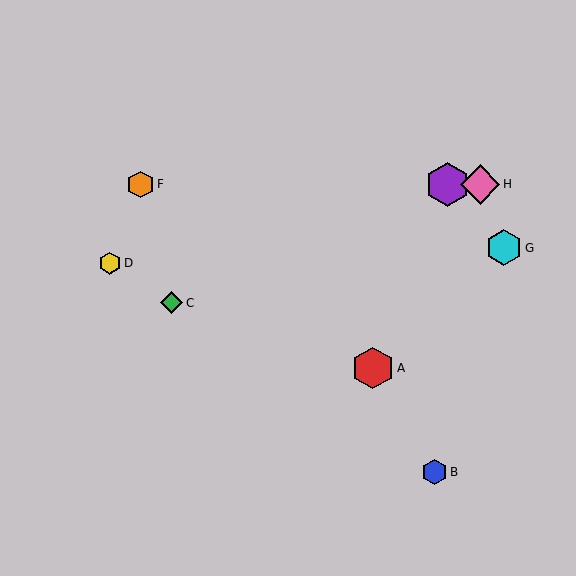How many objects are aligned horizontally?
3 objects (E, F, H) are aligned horizontally.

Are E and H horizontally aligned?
Yes, both are at y≈184.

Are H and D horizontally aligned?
No, H is at y≈184 and D is at y≈263.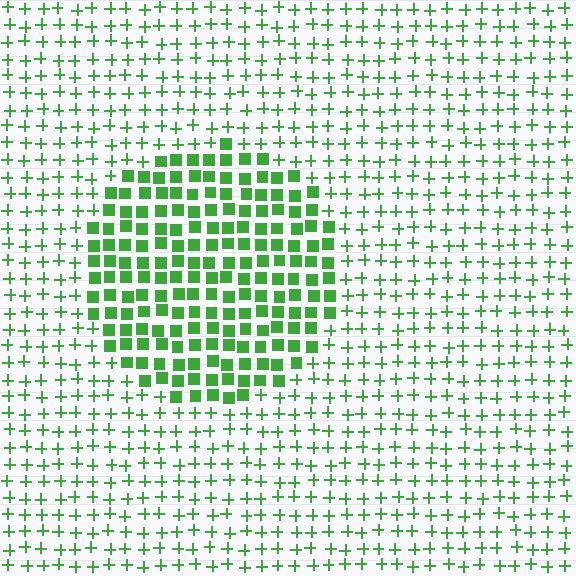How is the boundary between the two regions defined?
The boundary is defined by a change in element shape: squares inside vs. plus signs outside. All elements share the same color and spacing.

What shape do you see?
I see a circle.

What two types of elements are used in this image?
The image uses squares inside the circle region and plus signs outside it.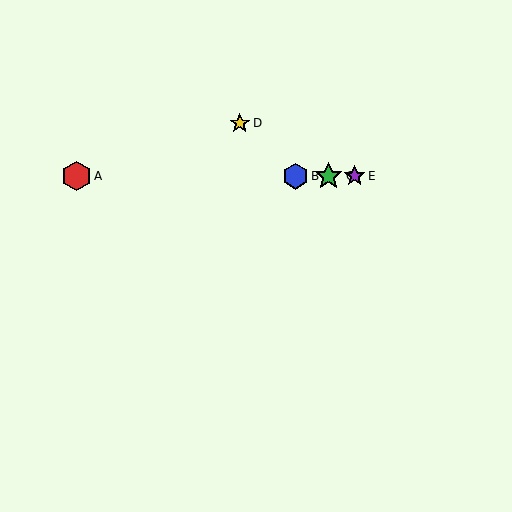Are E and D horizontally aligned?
No, E is at y≈176 and D is at y≈123.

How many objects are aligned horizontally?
4 objects (A, B, C, E) are aligned horizontally.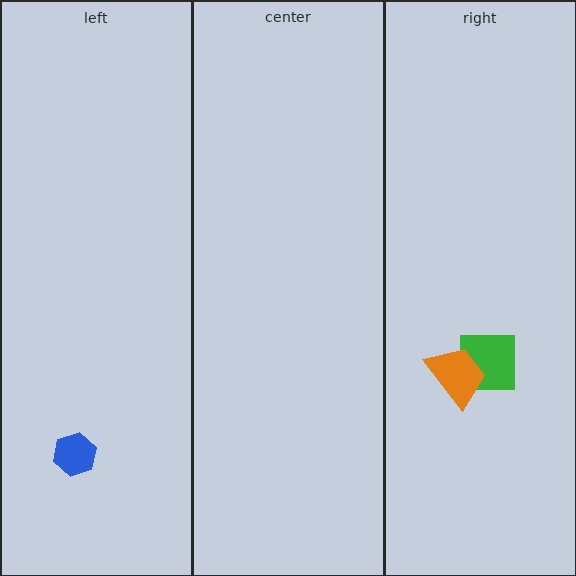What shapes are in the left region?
The blue hexagon.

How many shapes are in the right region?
2.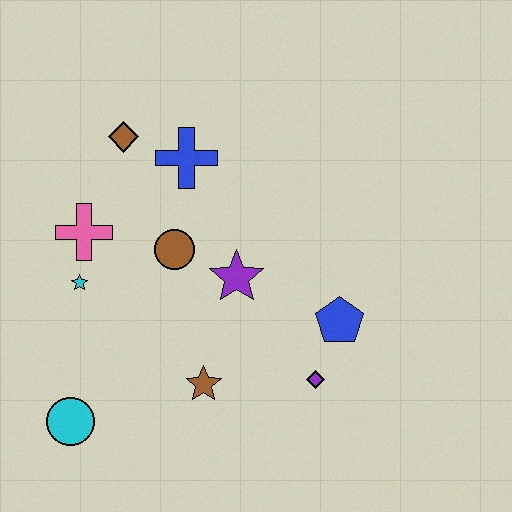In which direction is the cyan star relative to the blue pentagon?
The cyan star is to the left of the blue pentagon.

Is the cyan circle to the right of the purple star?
No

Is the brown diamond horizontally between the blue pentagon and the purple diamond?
No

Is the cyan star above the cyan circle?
Yes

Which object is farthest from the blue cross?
The cyan circle is farthest from the blue cross.